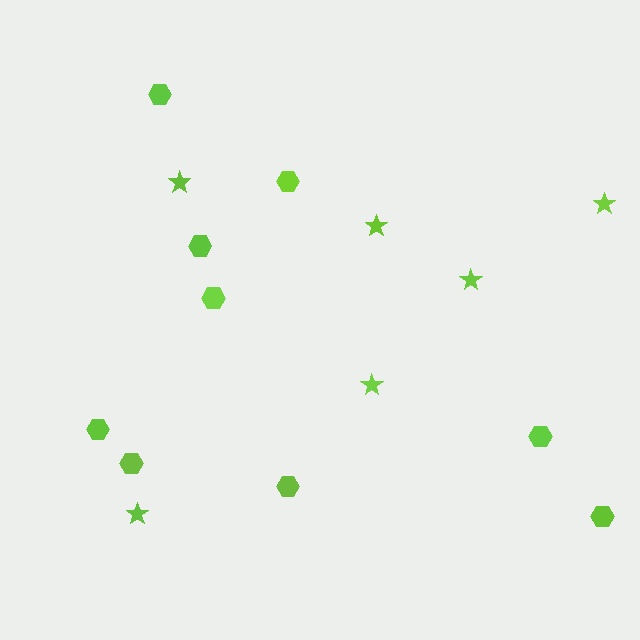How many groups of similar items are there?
There are 2 groups: one group of stars (6) and one group of hexagons (9).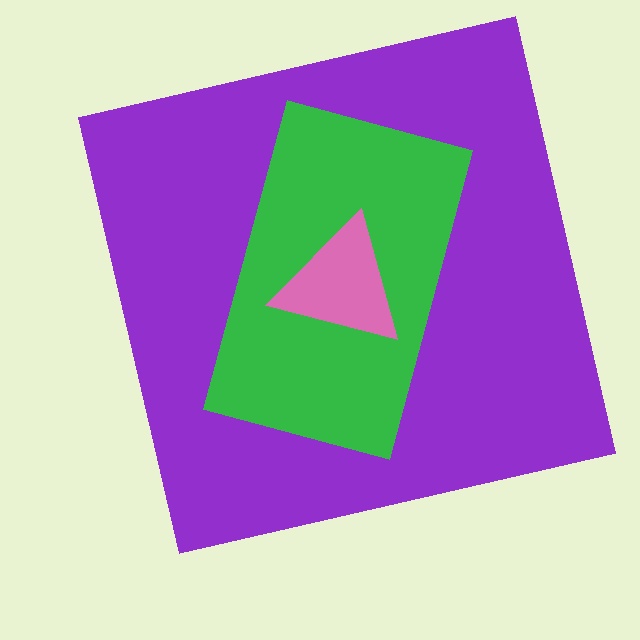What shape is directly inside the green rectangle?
The pink triangle.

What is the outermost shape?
The purple square.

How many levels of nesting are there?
3.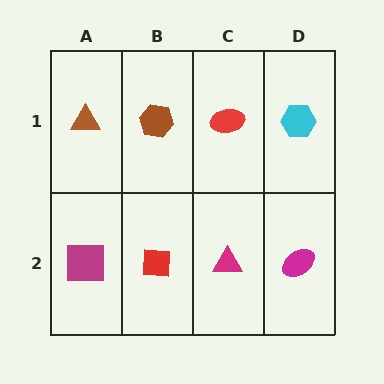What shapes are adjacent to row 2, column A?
A brown triangle (row 1, column A), a red square (row 2, column B).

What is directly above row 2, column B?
A brown hexagon.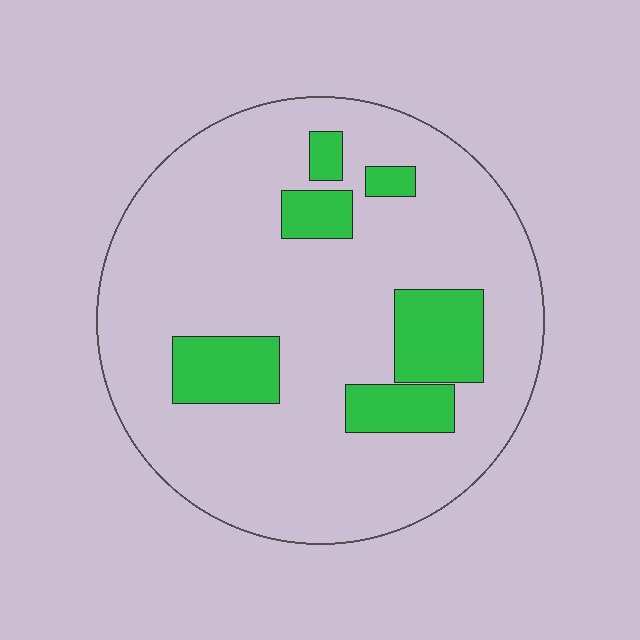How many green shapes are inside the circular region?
6.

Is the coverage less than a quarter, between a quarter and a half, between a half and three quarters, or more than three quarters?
Less than a quarter.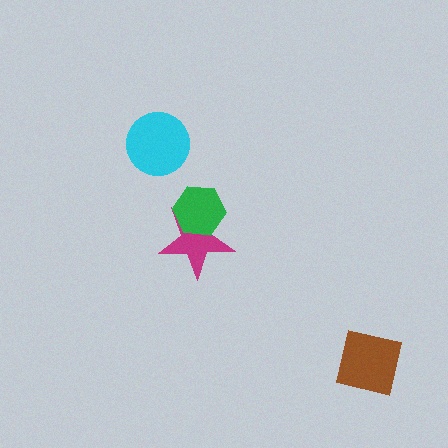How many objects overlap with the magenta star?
1 object overlaps with the magenta star.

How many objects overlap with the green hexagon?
1 object overlaps with the green hexagon.